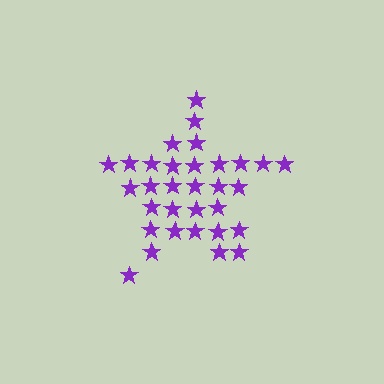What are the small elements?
The small elements are stars.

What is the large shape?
The large shape is a star.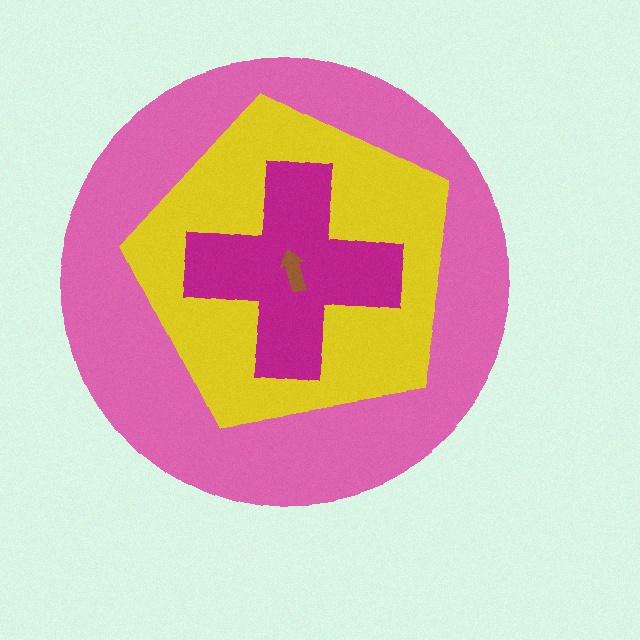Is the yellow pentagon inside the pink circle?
Yes.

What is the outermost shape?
The pink circle.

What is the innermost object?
The brown arrow.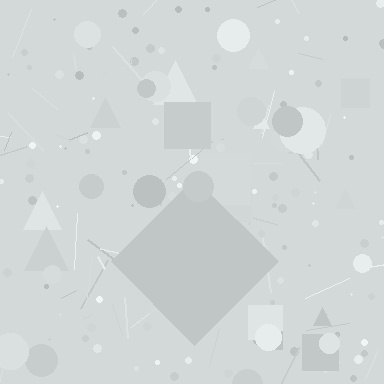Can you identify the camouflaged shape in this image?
The camouflaged shape is a diamond.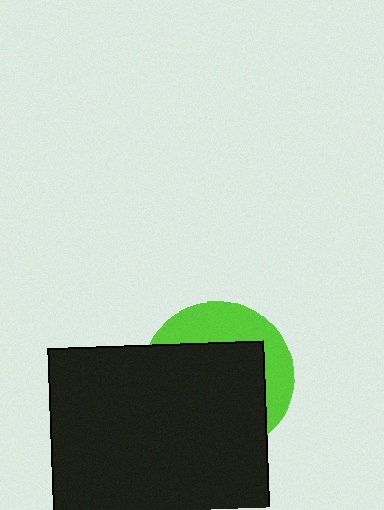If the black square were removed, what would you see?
You would see the complete lime circle.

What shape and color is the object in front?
The object in front is a black square.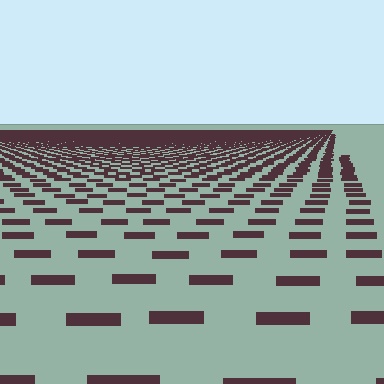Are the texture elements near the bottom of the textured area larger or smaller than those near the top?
Larger. Near the bottom, elements are closer to the viewer and appear at a bigger on-screen size.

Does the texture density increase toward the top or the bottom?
Density increases toward the top.